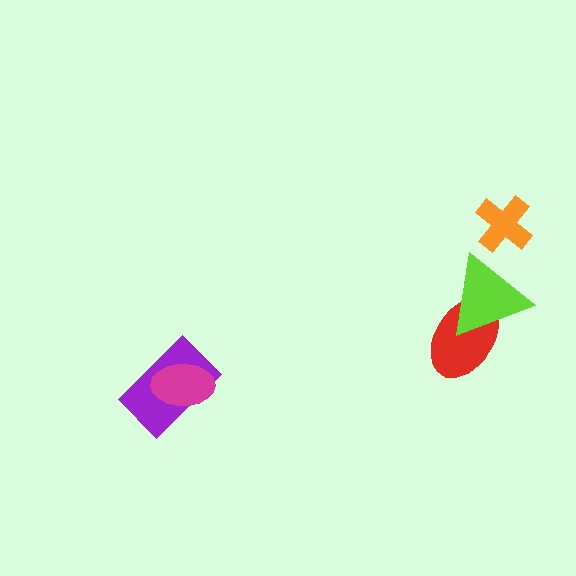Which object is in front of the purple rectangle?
The magenta ellipse is in front of the purple rectangle.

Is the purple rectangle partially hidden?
Yes, it is partially covered by another shape.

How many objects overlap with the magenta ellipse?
1 object overlaps with the magenta ellipse.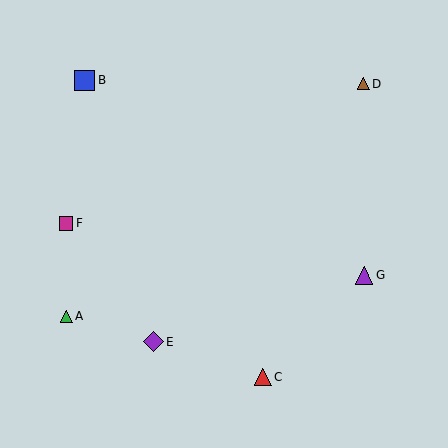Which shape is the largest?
The blue square (labeled B) is the largest.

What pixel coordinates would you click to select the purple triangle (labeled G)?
Click at (364, 275) to select the purple triangle G.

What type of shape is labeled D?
Shape D is a brown triangle.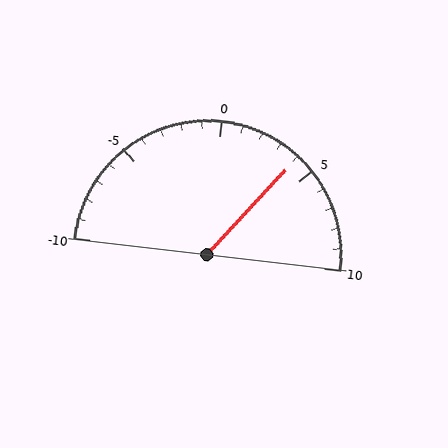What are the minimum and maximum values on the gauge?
The gauge ranges from -10 to 10.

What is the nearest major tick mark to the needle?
The nearest major tick mark is 5.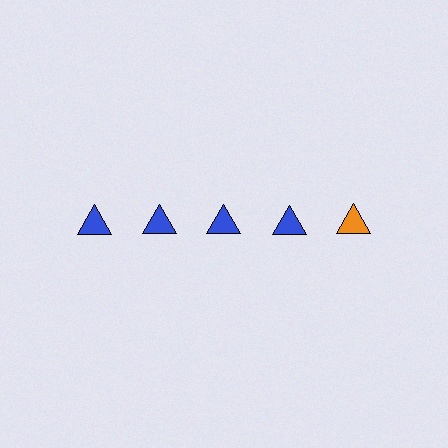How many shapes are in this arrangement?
There are 5 shapes arranged in a grid pattern.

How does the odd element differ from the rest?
It has a different color: orange instead of blue.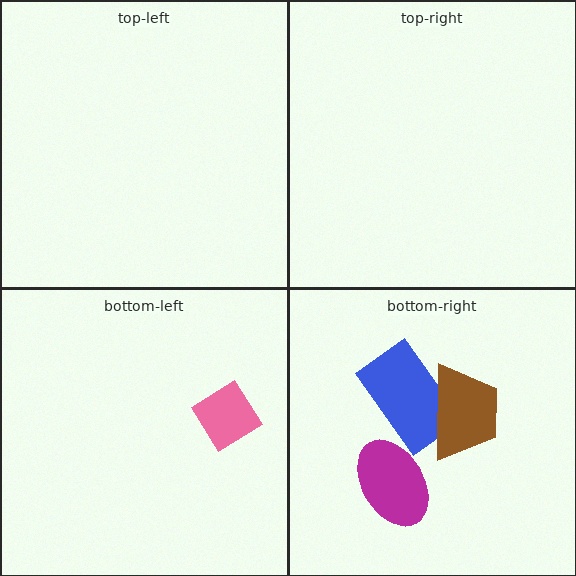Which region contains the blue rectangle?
The bottom-right region.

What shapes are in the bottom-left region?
The pink diamond.